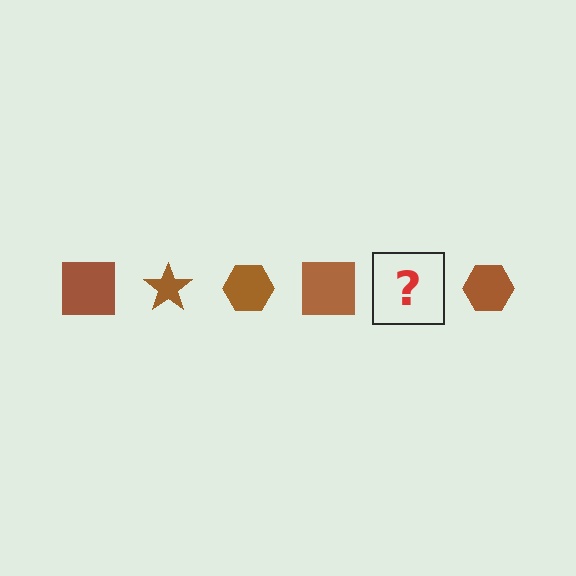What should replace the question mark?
The question mark should be replaced with a brown star.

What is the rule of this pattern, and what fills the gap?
The rule is that the pattern cycles through square, star, hexagon shapes in brown. The gap should be filled with a brown star.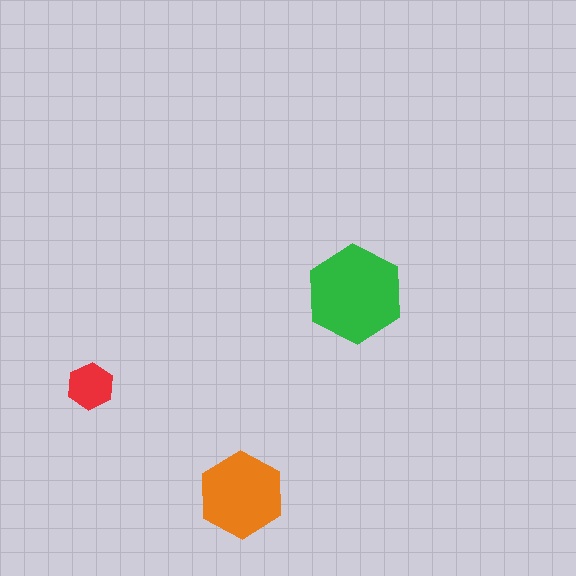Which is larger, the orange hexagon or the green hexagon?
The green one.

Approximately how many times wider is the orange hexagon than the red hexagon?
About 2 times wider.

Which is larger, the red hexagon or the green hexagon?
The green one.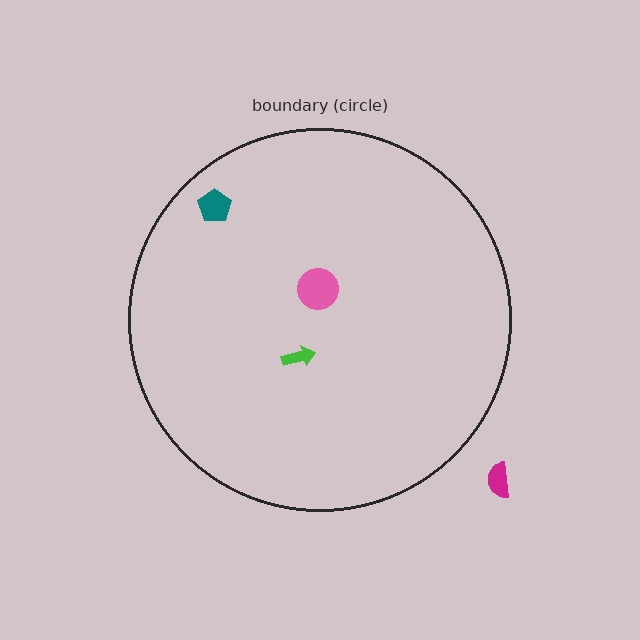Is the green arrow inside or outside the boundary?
Inside.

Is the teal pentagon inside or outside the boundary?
Inside.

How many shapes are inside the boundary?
3 inside, 1 outside.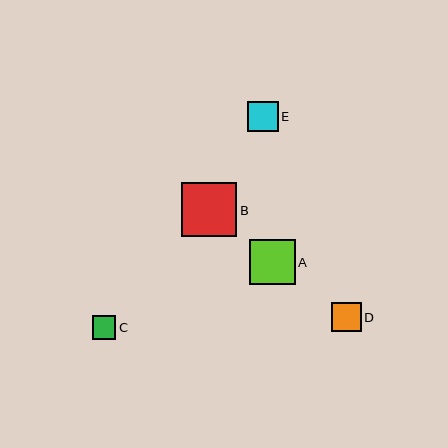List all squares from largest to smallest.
From largest to smallest: B, A, E, D, C.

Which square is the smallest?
Square C is the smallest with a size of approximately 24 pixels.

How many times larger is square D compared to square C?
Square D is approximately 1.3 times the size of square C.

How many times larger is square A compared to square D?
Square A is approximately 1.5 times the size of square D.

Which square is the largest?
Square B is the largest with a size of approximately 55 pixels.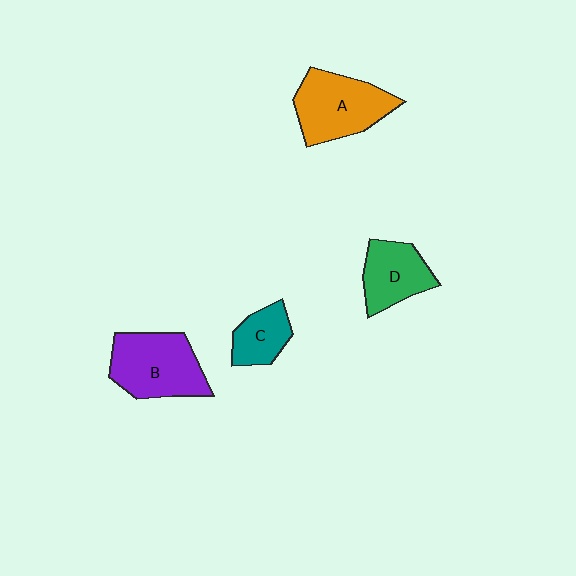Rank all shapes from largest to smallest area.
From largest to smallest: B (purple), A (orange), D (green), C (teal).